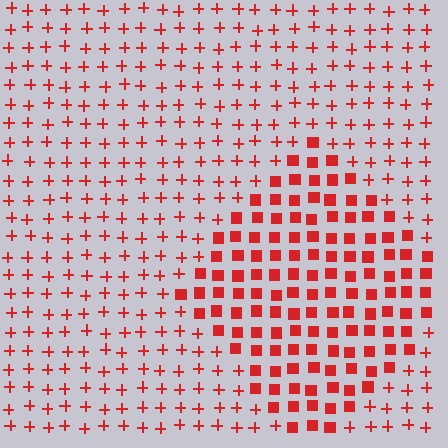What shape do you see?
I see a diamond.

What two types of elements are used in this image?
The image uses squares inside the diamond region and plus signs outside it.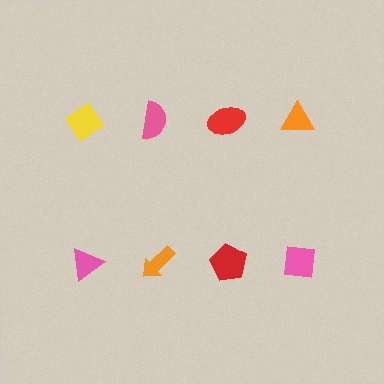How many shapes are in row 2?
4 shapes.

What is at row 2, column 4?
A pink square.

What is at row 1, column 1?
A yellow diamond.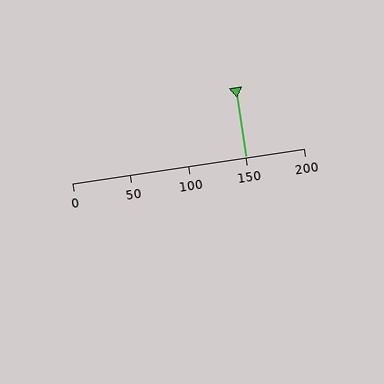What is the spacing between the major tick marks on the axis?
The major ticks are spaced 50 apart.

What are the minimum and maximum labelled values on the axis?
The axis runs from 0 to 200.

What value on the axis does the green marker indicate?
The marker indicates approximately 150.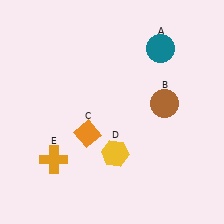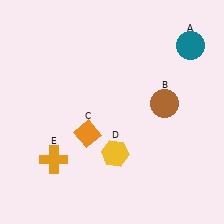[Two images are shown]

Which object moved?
The teal circle (A) moved right.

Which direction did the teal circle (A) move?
The teal circle (A) moved right.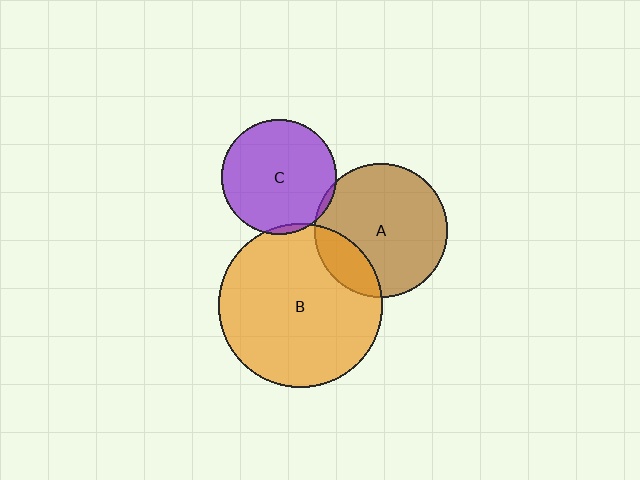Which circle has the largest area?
Circle B (orange).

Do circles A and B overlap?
Yes.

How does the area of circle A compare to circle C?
Approximately 1.3 times.